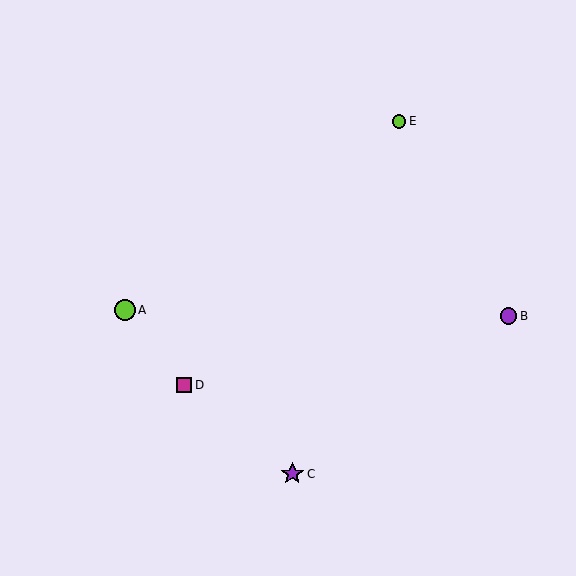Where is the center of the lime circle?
The center of the lime circle is at (125, 310).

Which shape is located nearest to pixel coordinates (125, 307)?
The lime circle (labeled A) at (125, 310) is nearest to that location.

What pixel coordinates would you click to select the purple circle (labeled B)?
Click at (509, 316) to select the purple circle B.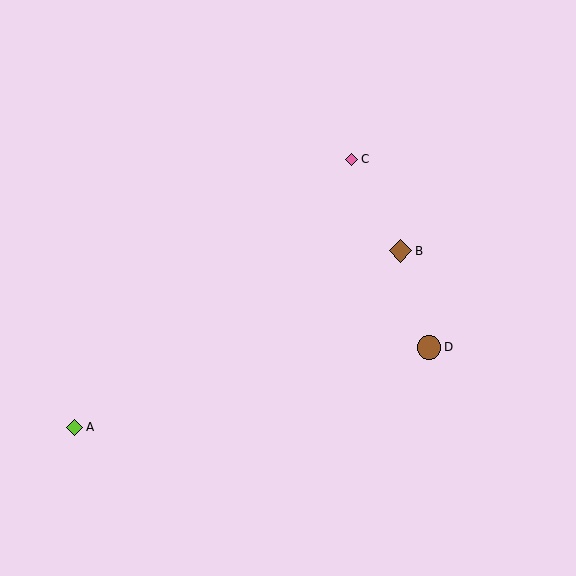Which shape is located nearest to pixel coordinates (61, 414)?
The lime diamond (labeled A) at (75, 427) is nearest to that location.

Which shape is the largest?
The brown circle (labeled D) is the largest.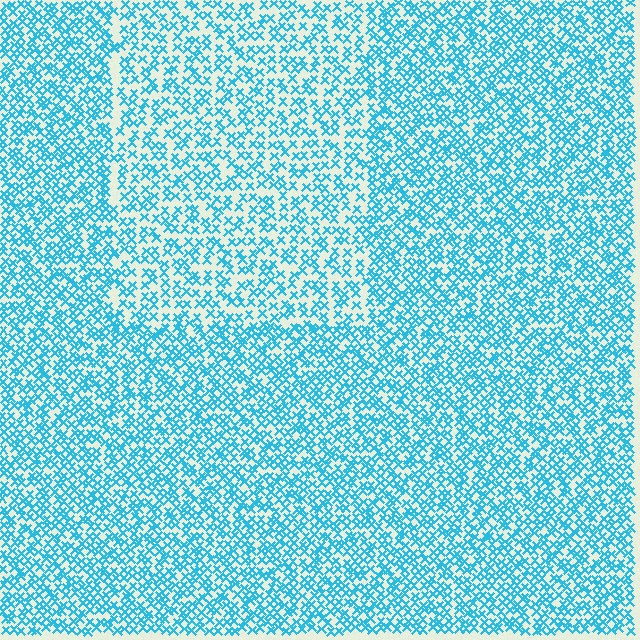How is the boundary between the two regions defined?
The boundary is defined by a change in element density (approximately 1.6x ratio). All elements are the same color, size, and shape.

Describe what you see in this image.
The image contains small cyan elements arranged at two different densities. A rectangle-shaped region is visible where the elements are less densely packed than the surrounding area.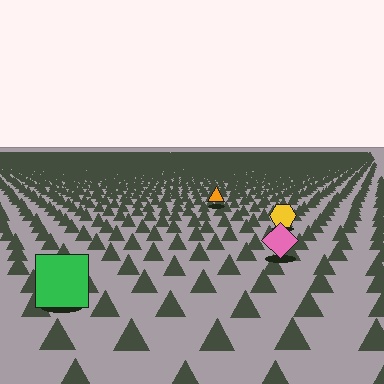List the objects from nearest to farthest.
From nearest to farthest: the green square, the pink diamond, the yellow hexagon, the orange triangle.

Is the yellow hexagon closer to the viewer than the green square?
No. The green square is closer — you can tell from the texture gradient: the ground texture is coarser near it.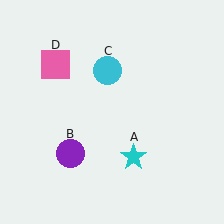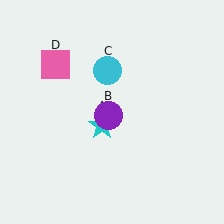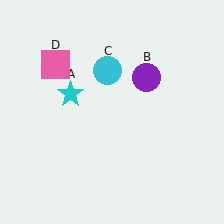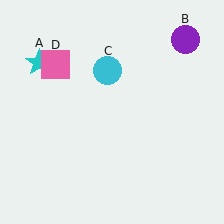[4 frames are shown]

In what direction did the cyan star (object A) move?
The cyan star (object A) moved up and to the left.